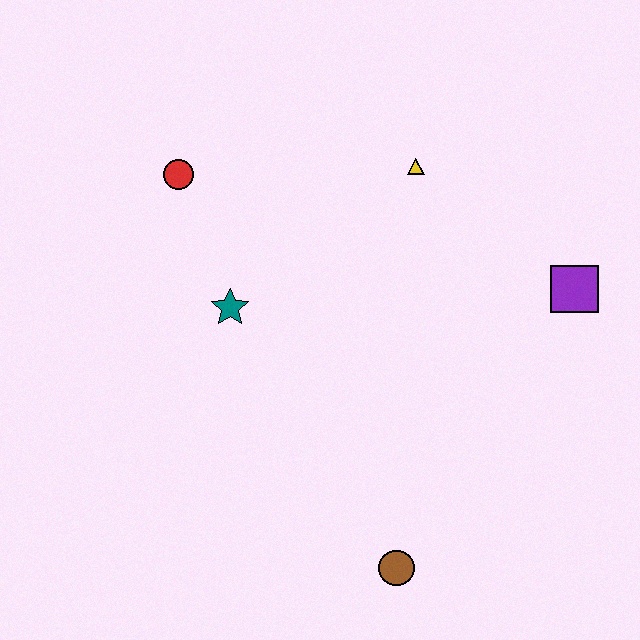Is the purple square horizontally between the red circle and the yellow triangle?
No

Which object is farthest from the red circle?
The brown circle is farthest from the red circle.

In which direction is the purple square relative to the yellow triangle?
The purple square is to the right of the yellow triangle.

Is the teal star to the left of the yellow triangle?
Yes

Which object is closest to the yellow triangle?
The purple square is closest to the yellow triangle.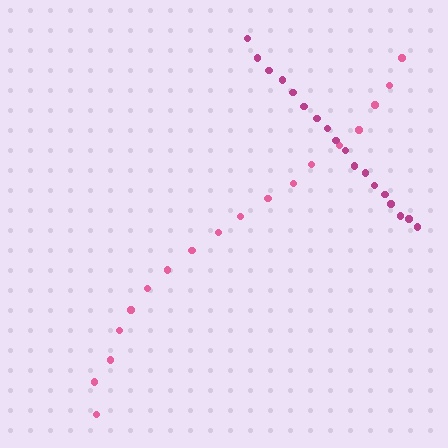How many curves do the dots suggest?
There are 2 distinct paths.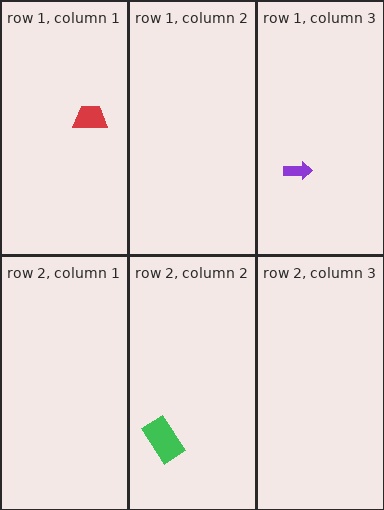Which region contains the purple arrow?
The row 1, column 3 region.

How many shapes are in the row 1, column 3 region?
1.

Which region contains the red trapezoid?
The row 1, column 1 region.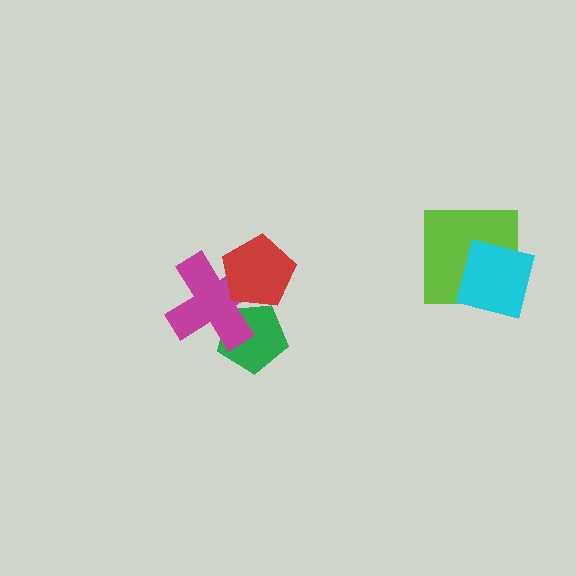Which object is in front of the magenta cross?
The red pentagon is in front of the magenta cross.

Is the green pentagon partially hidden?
Yes, it is partially covered by another shape.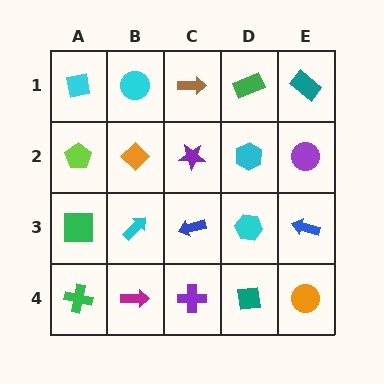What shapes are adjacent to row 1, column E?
A purple circle (row 2, column E), a green rectangle (row 1, column D).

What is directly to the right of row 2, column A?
An orange diamond.